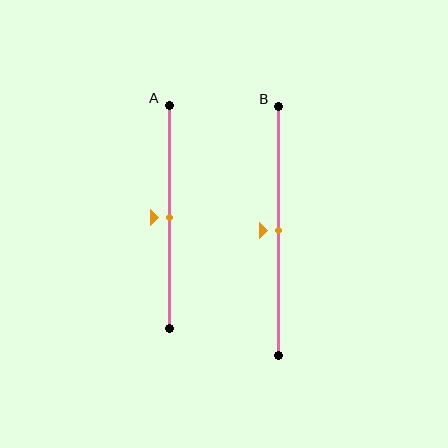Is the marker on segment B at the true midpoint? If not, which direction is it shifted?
Yes, the marker on segment B is at the true midpoint.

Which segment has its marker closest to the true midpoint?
Segment A has its marker closest to the true midpoint.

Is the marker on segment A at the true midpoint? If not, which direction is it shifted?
Yes, the marker on segment A is at the true midpoint.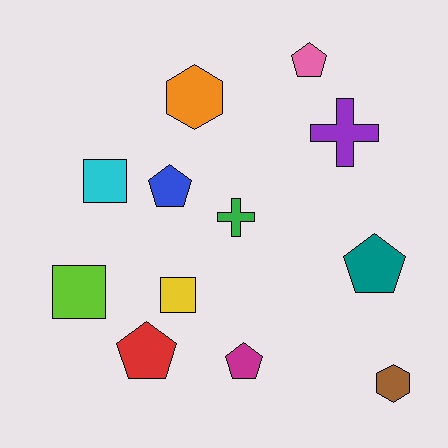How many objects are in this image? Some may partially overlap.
There are 12 objects.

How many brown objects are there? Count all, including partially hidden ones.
There is 1 brown object.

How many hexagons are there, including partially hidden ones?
There are 2 hexagons.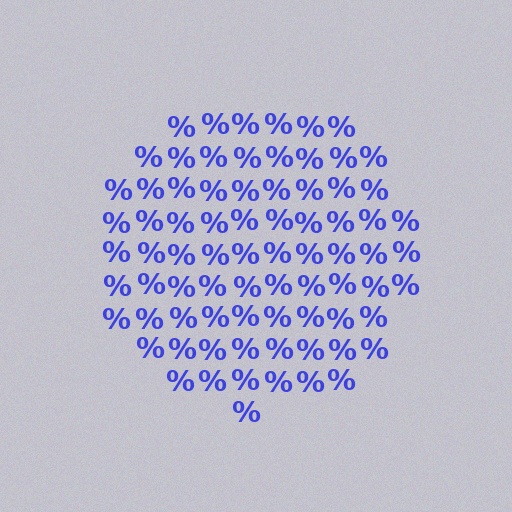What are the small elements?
The small elements are percent signs.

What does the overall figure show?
The overall figure shows a circle.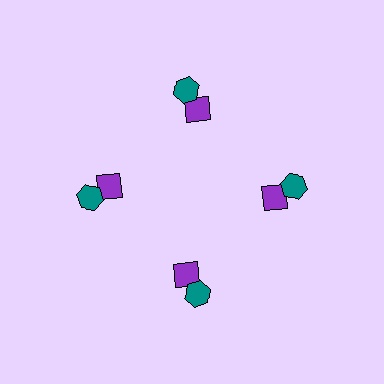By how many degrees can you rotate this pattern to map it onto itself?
The pattern maps onto itself every 90 degrees of rotation.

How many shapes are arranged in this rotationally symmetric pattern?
There are 8 shapes, arranged in 4 groups of 2.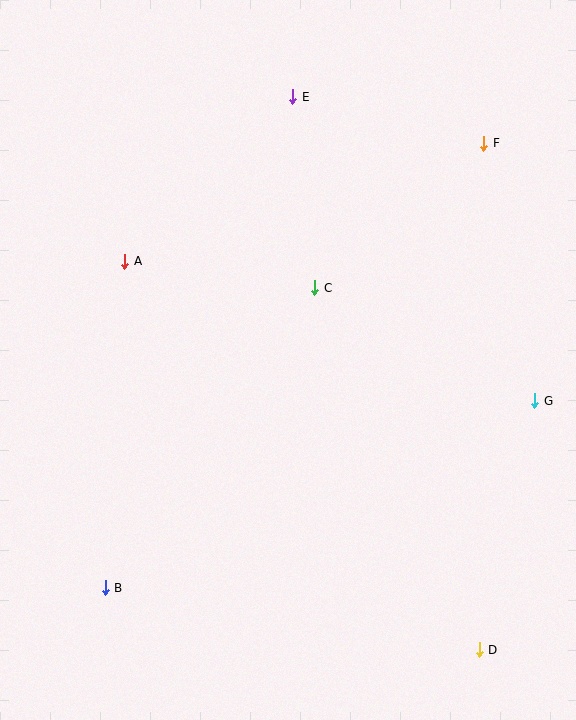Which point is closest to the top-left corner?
Point A is closest to the top-left corner.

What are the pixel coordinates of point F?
Point F is at (484, 143).